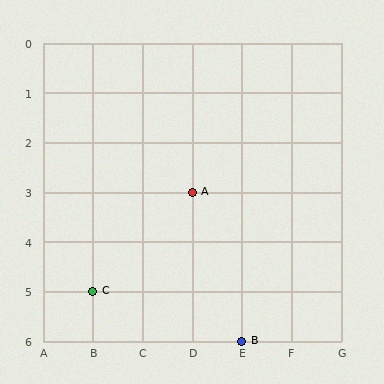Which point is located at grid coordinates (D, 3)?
Point A is at (D, 3).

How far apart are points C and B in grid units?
Points C and B are 3 columns and 1 row apart (about 3.2 grid units diagonally).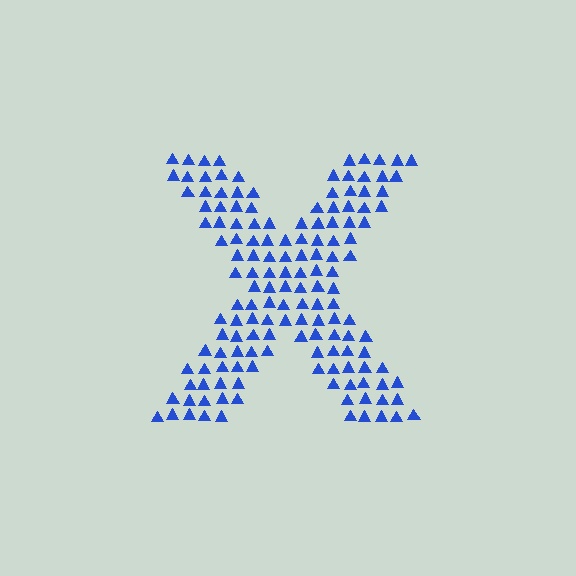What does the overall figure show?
The overall figure shows the letter X.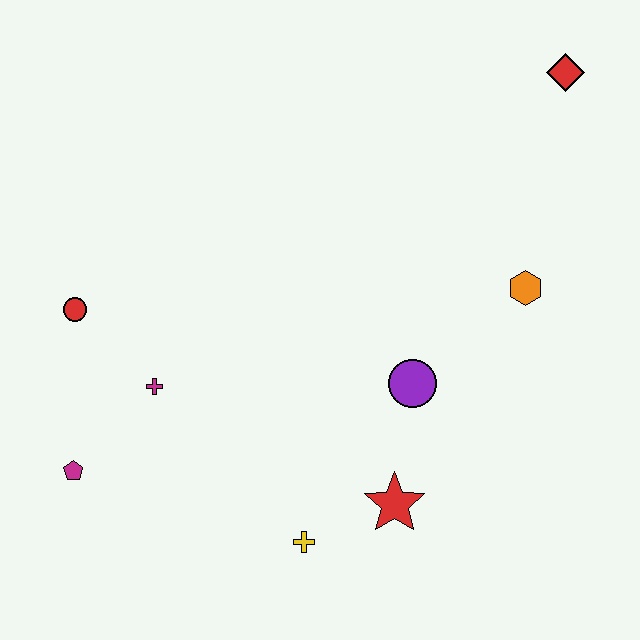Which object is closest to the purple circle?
The red star is closest to the purple circle.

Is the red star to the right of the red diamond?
No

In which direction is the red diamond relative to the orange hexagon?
The red diamond is above the orange hexagon.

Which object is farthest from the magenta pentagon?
The red diamond is farthest from the magenta pentagon.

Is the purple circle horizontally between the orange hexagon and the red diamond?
No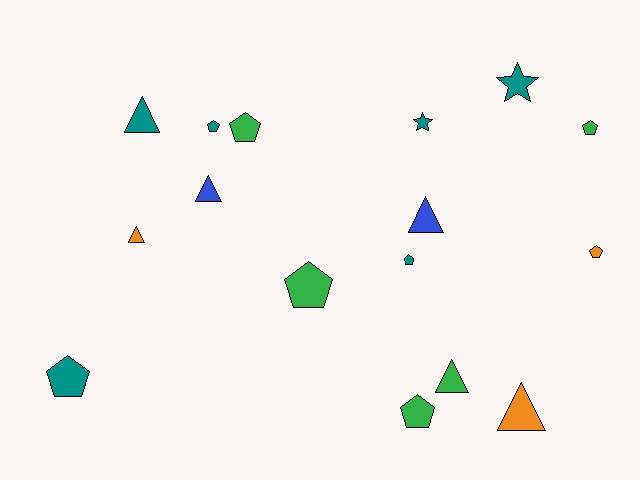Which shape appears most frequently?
Pentagon, with 8 objects.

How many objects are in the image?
There are 16 objects.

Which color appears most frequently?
Teal, with 6 objects.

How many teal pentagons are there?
There are 3 teal pentagons.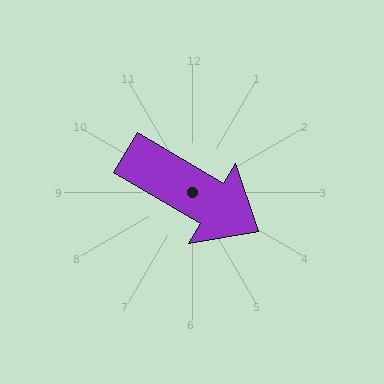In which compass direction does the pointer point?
Southeast.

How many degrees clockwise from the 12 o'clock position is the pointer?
Approximately 121 degrees.